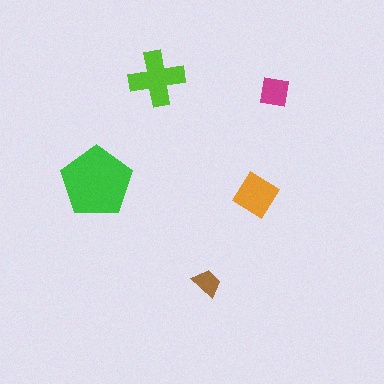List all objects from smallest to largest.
The brown trapezoid, the magenta square, the orange diamond, the lime cross, the green pentagon.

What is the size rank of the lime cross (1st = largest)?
2nd.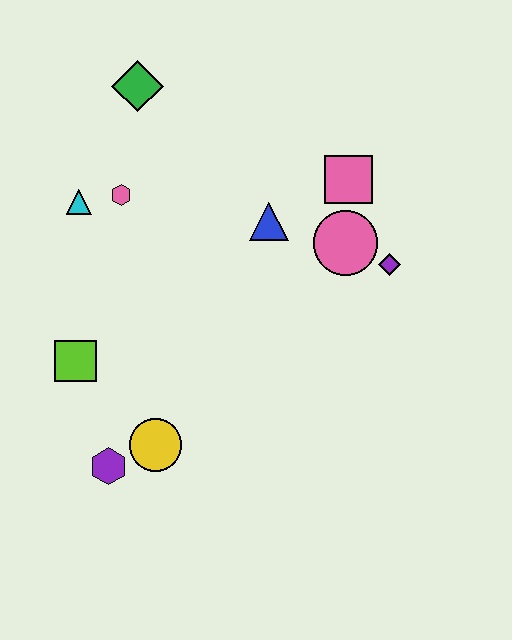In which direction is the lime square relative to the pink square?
The lime square is to the left of the pink square.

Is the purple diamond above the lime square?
Yes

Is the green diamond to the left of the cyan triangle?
No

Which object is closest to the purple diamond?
The pink circle is closest to the purple diamond.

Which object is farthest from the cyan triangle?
The purple diamond is farthest from the cyan triangle.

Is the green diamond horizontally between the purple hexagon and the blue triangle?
Yes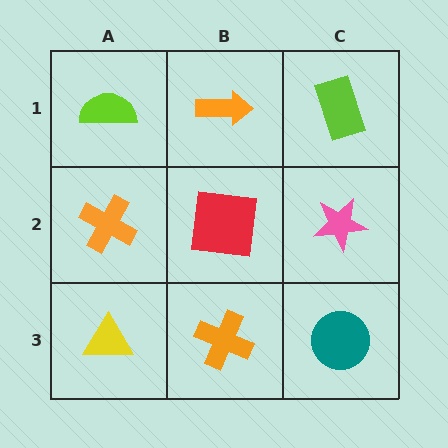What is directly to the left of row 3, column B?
A yellow triangle.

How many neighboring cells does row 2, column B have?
4.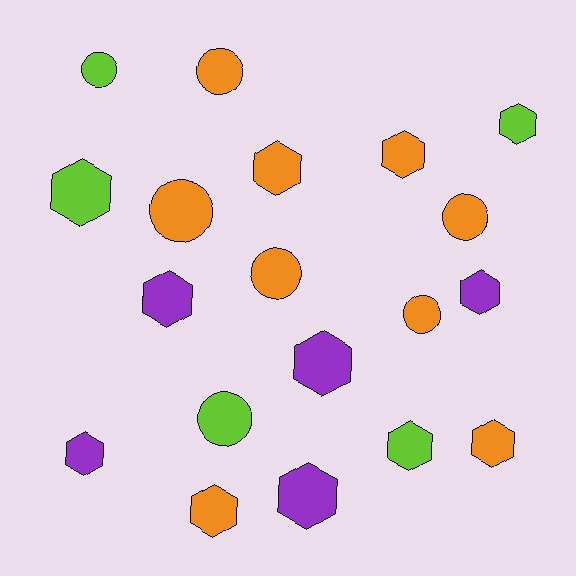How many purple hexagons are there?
There are 5 purple hexagons.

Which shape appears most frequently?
Hexagon, with 12 objects.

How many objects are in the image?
There are 19 objects.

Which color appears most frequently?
Orange, with 9 objects.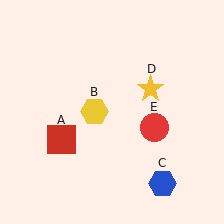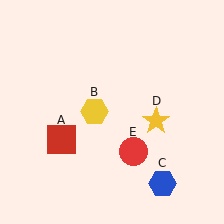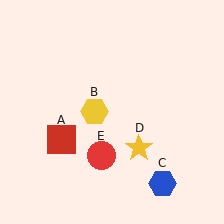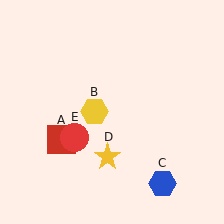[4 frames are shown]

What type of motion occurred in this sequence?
The yellow star (object D), red circle (object E) rotated clockwise around the center of the scene.